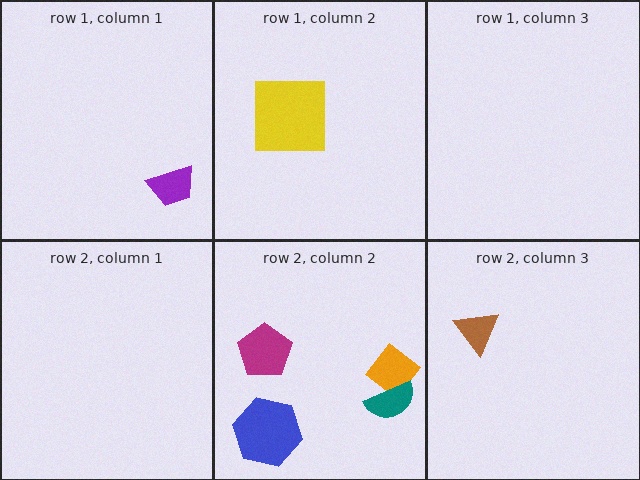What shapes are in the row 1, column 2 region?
The yellow square.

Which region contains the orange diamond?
The row 2, column 2 region.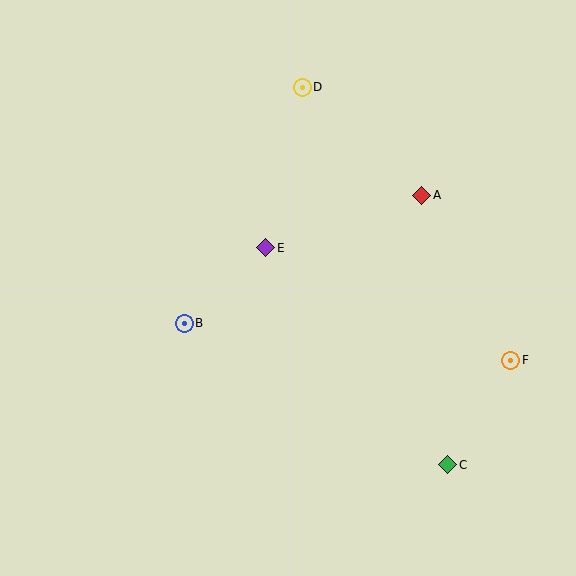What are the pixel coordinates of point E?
Point E is at (266, 248).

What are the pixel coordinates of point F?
Point F is at (511, 360).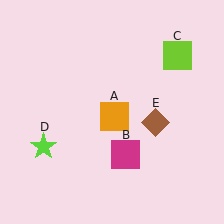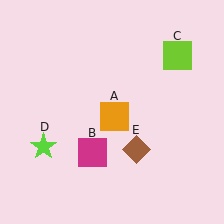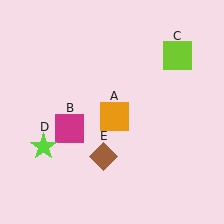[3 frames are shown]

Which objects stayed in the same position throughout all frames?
Orange square (object A) and lime square (object C) and lime star (object D) remained stationary.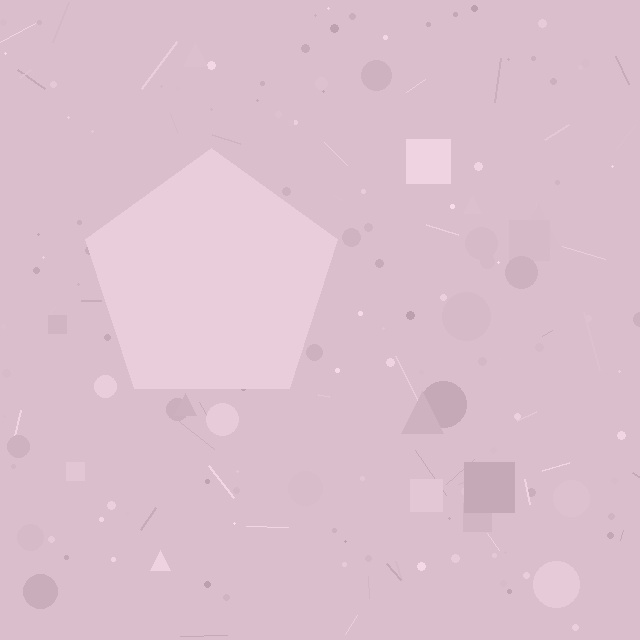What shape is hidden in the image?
A pentagon is hidden in the image.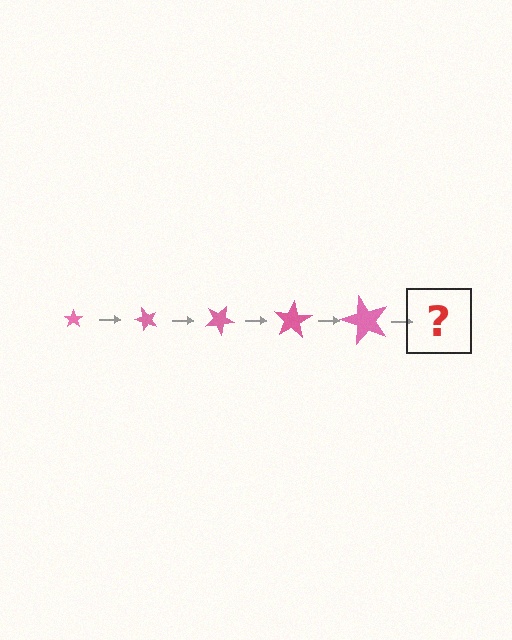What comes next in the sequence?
The next element should be a star, larger than the previous one and rotated 250 degrees from the start.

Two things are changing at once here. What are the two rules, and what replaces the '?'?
The two rules are that the star grows larger each step and it rotates 50 degrees each step. The '?' should be a star, larger than the previous one and rotated 250 degrees from the start.